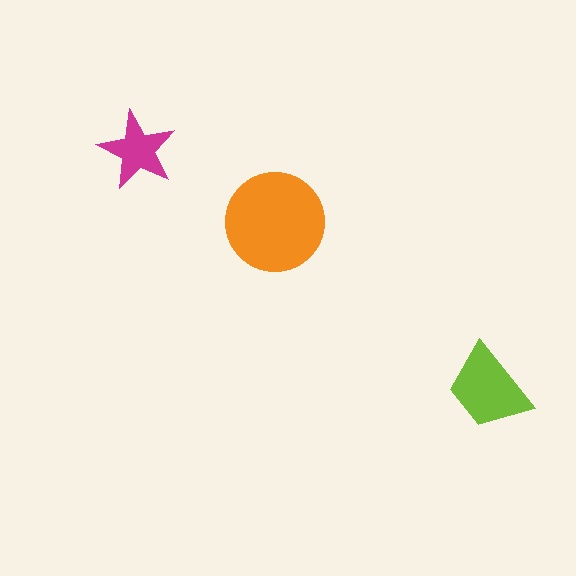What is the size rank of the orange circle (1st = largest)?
1st.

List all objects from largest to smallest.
The orange circle, the lime trapezoid, the magenta star.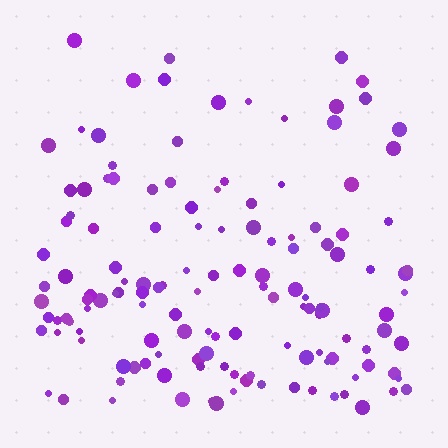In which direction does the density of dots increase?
From top to bottom, with the bottom side densest.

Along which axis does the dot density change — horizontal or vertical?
Vertical.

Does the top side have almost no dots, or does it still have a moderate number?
Still a moderate number, just noticeably fewer than the bottom.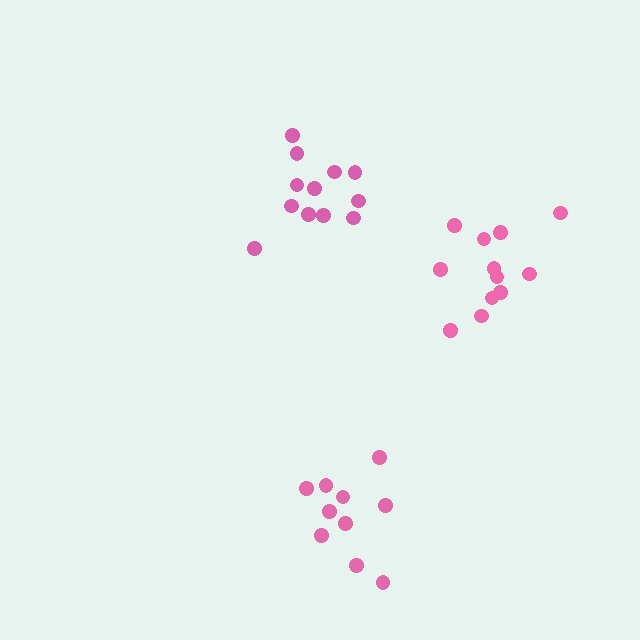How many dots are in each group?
Group 1: 10 dots, Group 2: 12 dots, Group 3: 12 dots (34 total).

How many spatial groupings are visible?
There are 3 spatial groupings.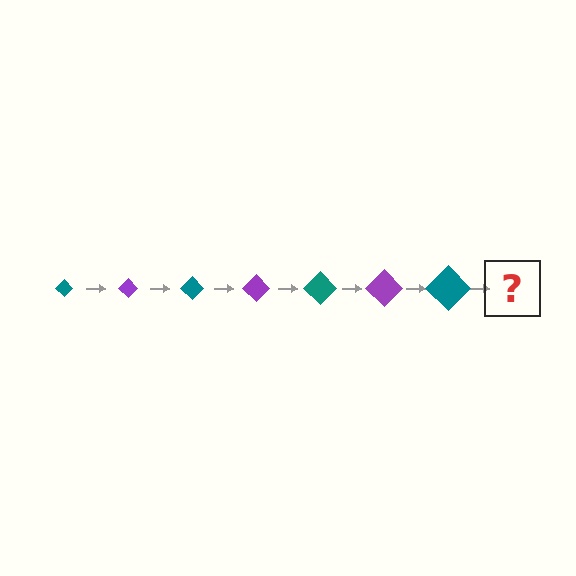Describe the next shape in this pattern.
It should be a purple diamond, larger than the previous one.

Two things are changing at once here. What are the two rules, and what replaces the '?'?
The two rules are that the diamond grows larger each step and the color cycles through teal and purple. The '?' should be a purple diamond, larger than the previous one.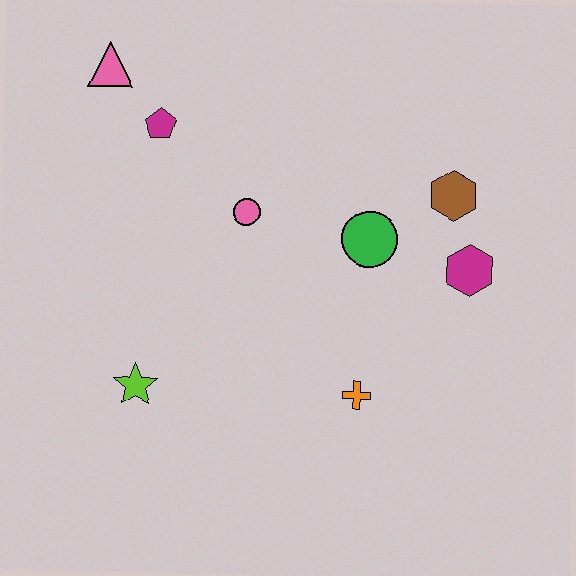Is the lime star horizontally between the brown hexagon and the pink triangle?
Yes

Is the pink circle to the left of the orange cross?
Yes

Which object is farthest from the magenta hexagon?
The pink triangle is farthest from the magenta hexagon.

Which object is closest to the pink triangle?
The magenta pentagon is closest to the pink triangle.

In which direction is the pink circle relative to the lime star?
The pink circle is above the lime star.